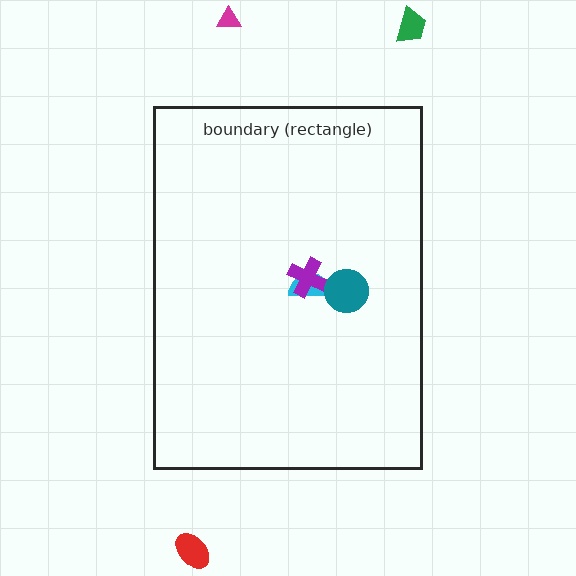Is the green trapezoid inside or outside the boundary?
Outside.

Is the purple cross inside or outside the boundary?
Inside.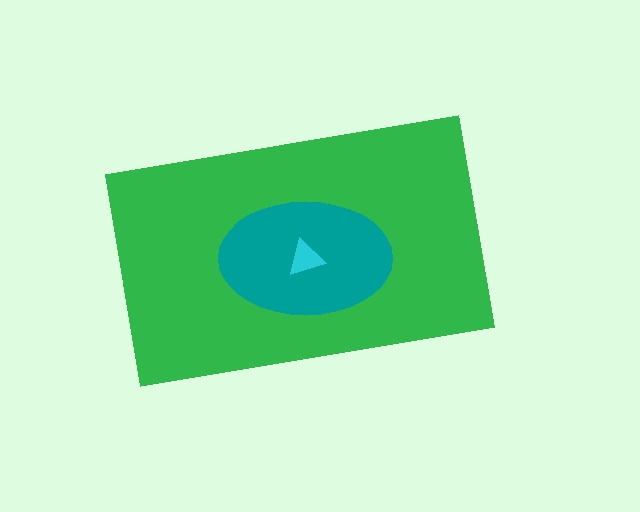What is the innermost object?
The cyan triangle.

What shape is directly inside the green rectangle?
The teal ellipse.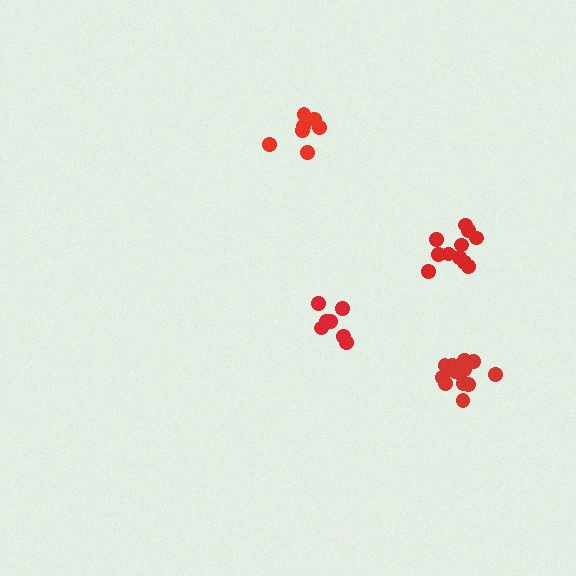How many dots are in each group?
Group 1: 13 dots, Group 2: 7 dots, Group 3: 7 dots, Group 4: 11 dots (38 total).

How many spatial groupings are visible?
There are 4 spatial groupings.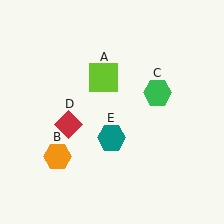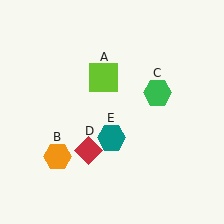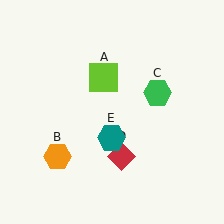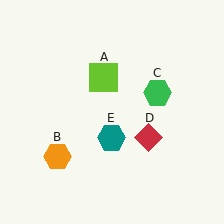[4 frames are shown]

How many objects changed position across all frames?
1 object changed position: red diamond (object D).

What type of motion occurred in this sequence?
The red diamond (object D) rotated counterclockwise around the center of the scene.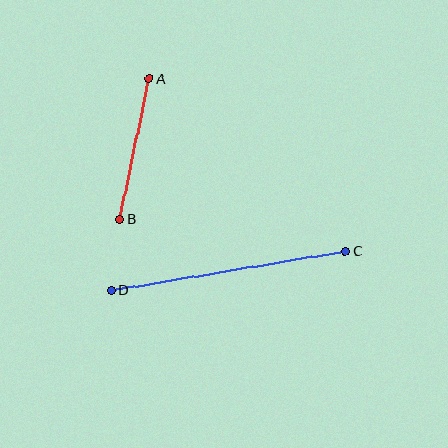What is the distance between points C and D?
The distance is approximately 237 pixels.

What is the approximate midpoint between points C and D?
The midpoint is at approximately (228, 271) pixels.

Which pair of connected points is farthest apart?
Points C and D are farthest apart.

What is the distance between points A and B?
The distance is approximately 144 pixels.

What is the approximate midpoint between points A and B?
The midpoint is at approximately (134, 149) pixels.